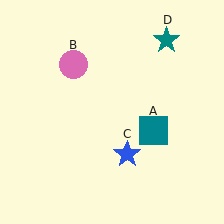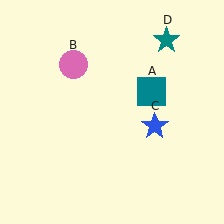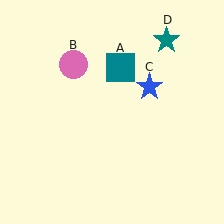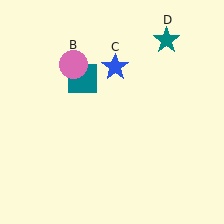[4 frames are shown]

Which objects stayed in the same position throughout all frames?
Pink circle (object B) and teal star (object D) remained stationary.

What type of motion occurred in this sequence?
The teal square (object A), blue star (object C) rotated counterclockwise around the center of the scene.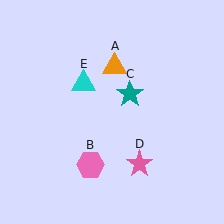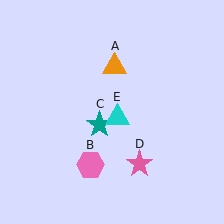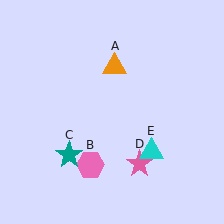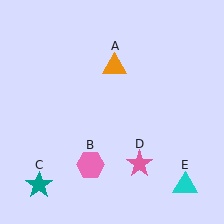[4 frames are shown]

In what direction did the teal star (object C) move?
The teal star (object C) moved down and to the left.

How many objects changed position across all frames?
2 objects changed position: teal star (object C), cyan triangle (object E).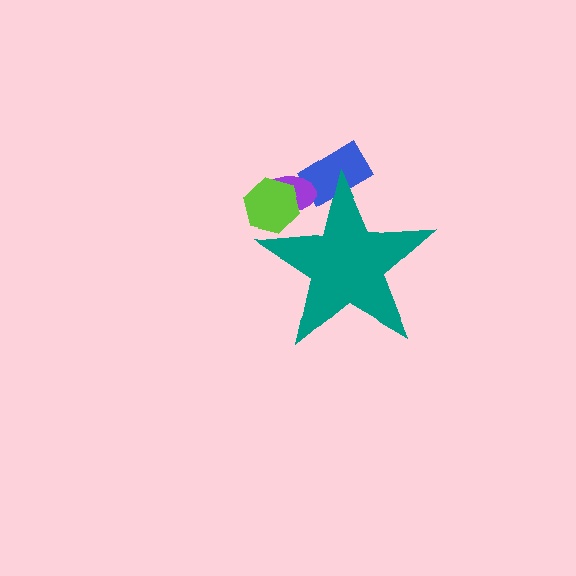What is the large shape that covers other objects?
A teal star.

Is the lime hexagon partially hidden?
Yes, the lime hexagon is partially hidden behind the teal star.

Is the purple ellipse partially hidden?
Yes, the purple ellipse is partially hidden behind the teal star.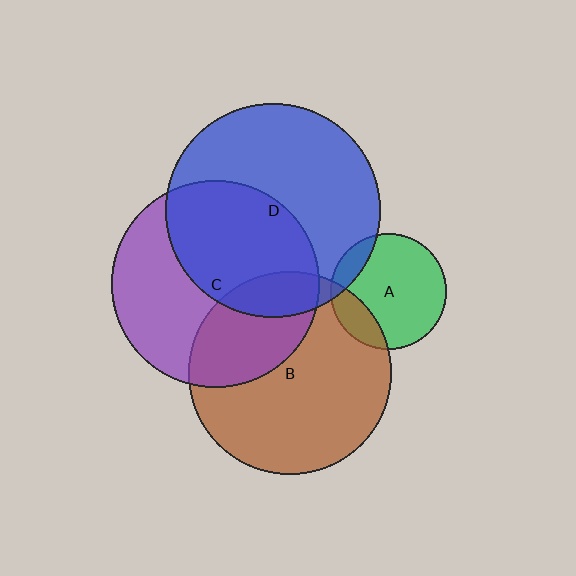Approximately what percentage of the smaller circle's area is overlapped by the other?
Approximately 10%.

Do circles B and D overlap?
Yes.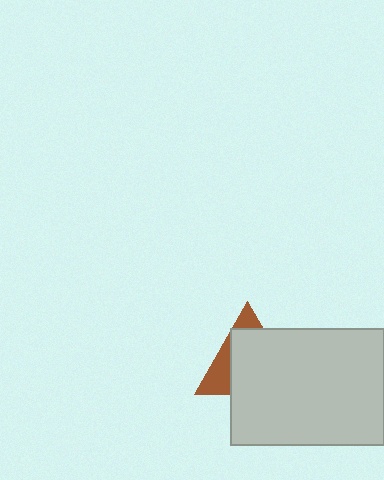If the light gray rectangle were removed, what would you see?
You would see the complete brown triangle.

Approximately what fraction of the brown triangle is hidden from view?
Roughly 70% of the brown triangle is hidden behind the light gray rectangle.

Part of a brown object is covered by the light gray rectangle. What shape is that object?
It is a triangle.